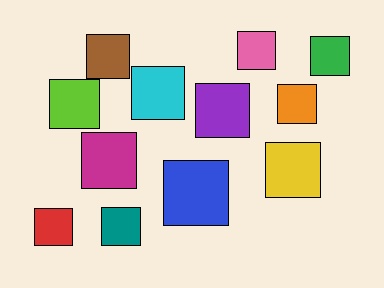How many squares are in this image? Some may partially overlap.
There are 12 squares.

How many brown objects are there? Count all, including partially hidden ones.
There is 1 brown object.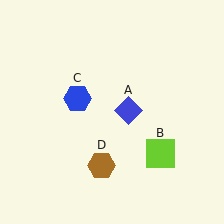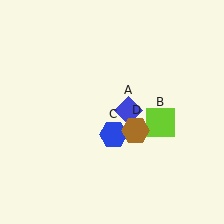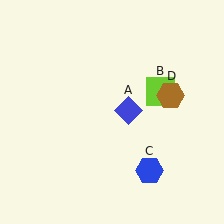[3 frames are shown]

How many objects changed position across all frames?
3 objects changed position: lime square (object B), blue hexagon (object C), brown hexagon (object D).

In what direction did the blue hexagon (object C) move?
The blue hexagon (object C) moved down and to the right.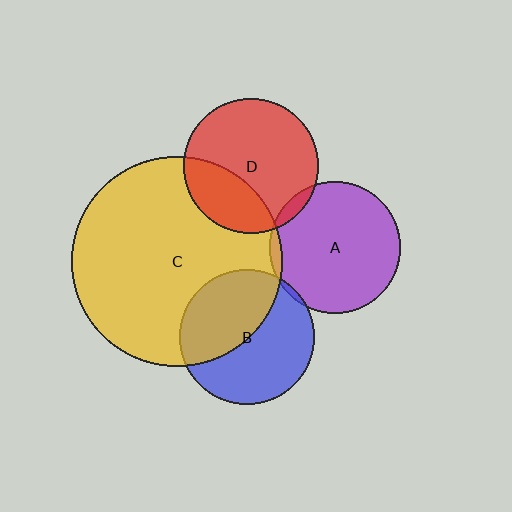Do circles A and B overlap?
Yes.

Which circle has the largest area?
Circle C (yellow).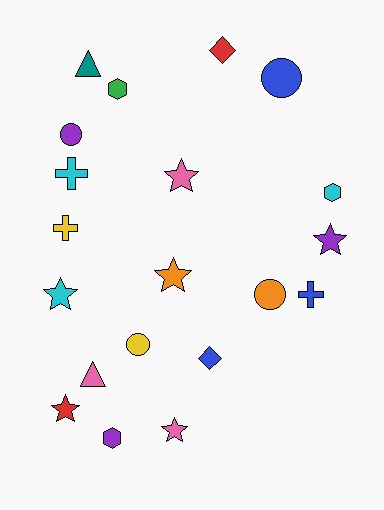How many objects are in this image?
There are 20 objects.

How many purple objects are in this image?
There are 3 purple objects.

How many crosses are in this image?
There are 3 crosses.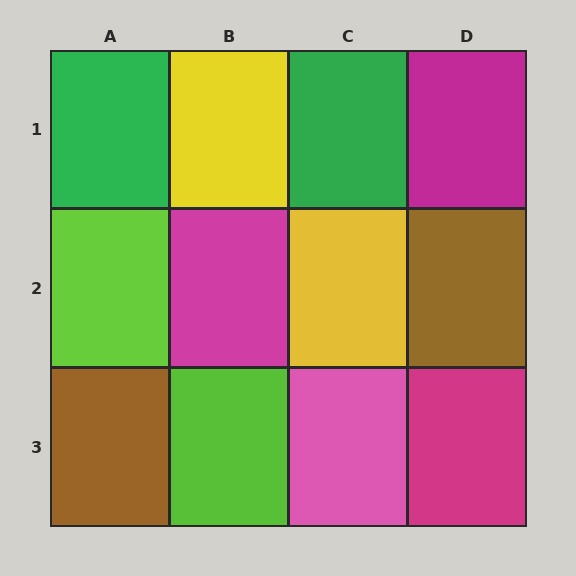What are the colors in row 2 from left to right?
Lime, magenta, yellow, brown.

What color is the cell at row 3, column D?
Magenta.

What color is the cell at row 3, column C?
Pink.